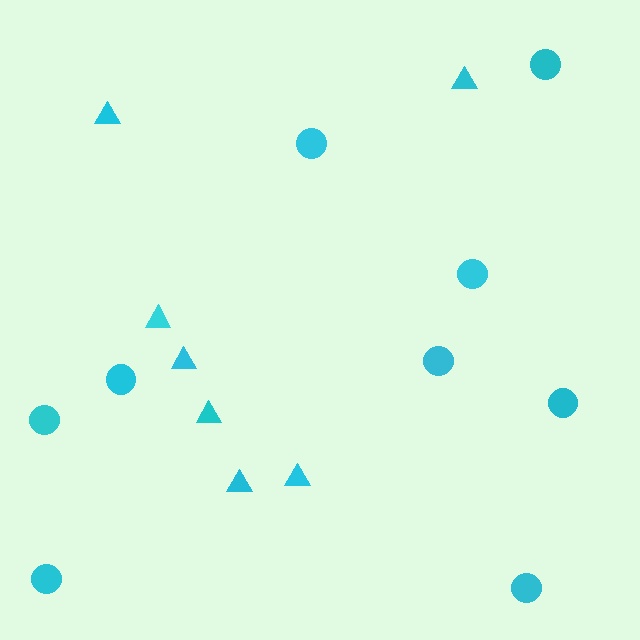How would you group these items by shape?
There are 2 groups: one group of triangles (7) and one group of circles (9).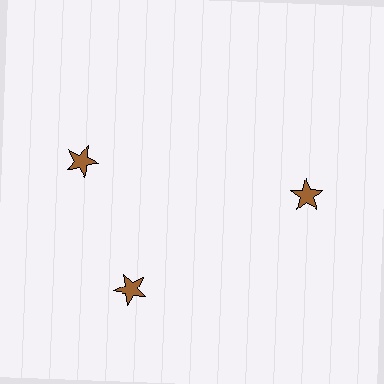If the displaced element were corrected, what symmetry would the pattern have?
It would have 3-fold rotational symmetry — the pattern would map onto itself every 120 degrees.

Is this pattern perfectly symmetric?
No. The 3 brown stars are arranged in a ring, but one element near the 11 o'clock position is rotated out of alignment along the ring, breaking the 3-fold rotational symmetry.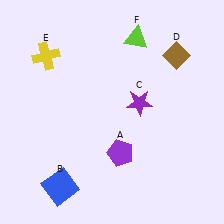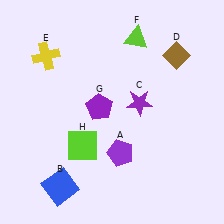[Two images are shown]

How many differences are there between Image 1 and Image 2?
There are 2 differences between the two images.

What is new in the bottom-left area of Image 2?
A lime square (H) was added in the bottom-left area of Image 2.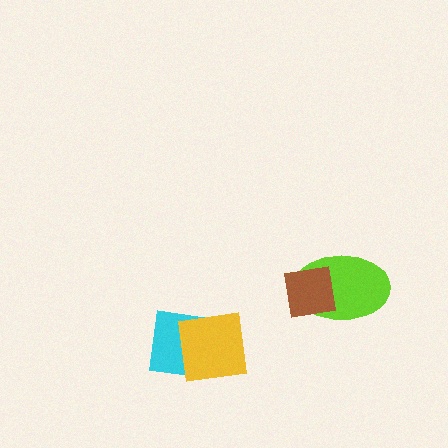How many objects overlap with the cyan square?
1 object overlaps with the cyan square.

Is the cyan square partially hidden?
Yes, it is partially covered by another shape.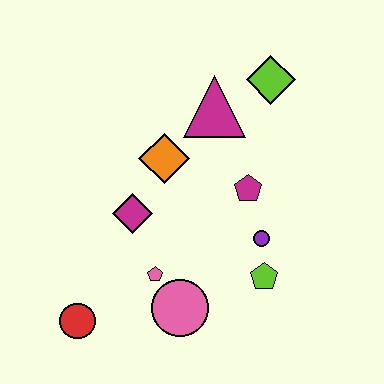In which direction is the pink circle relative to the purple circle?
The pink circle is to the left of the purple circle.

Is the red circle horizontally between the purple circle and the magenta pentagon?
No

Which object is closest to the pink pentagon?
The pink circle is closest to the pink pentagon.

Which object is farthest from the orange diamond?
The red circle is farthest from the orange diamond.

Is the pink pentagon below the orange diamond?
Yes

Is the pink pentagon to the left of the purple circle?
Yes